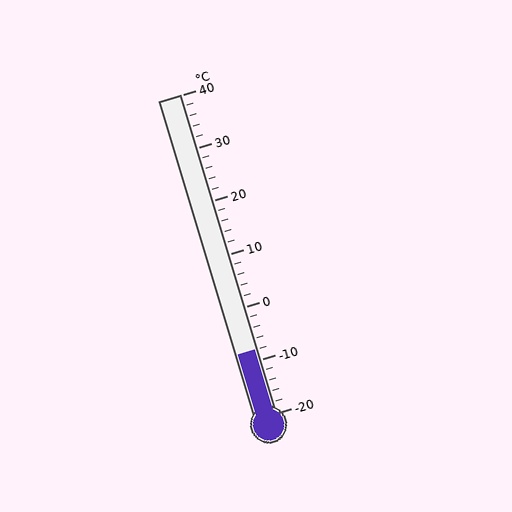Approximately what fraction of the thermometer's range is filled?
The thermometer is filled to approximately 20% of its range.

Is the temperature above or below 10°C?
The temperature is below 10°C.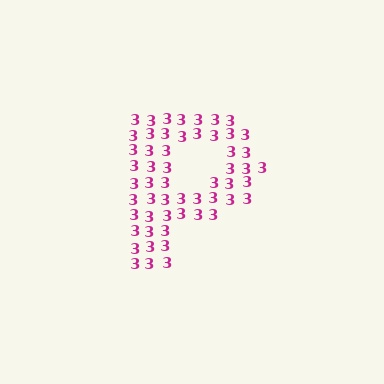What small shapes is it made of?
It is made of small digit 3's.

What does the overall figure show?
The overall figure shows the letter P.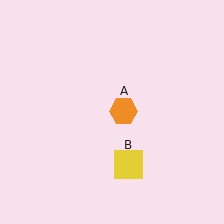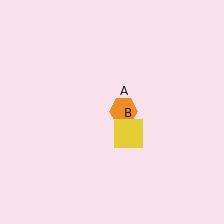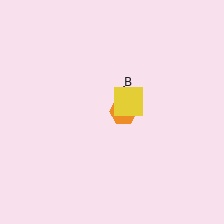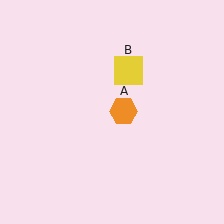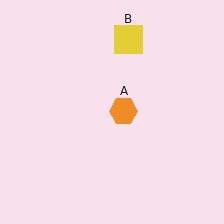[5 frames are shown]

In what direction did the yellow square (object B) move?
The yellow square (object B) moved up.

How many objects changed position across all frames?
1 object changed position: yellow square (object B).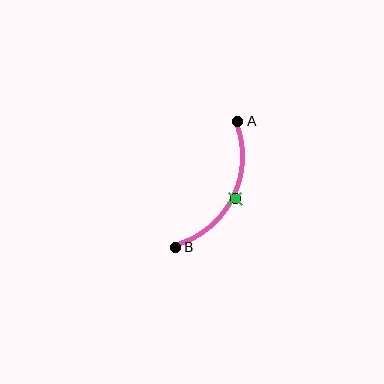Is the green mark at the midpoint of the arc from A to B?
Yes. The green mark lies on the arc at equal arc-length from both A and B — it is the arc midpoint.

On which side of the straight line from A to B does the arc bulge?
The arc bulges to the right of the straight line connecting A and B.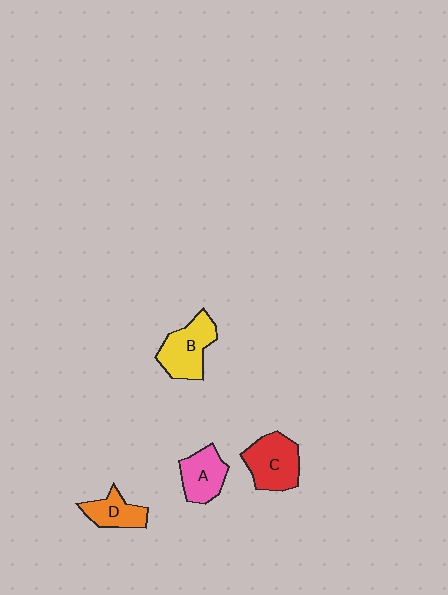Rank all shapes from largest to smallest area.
From largest to smallest: C (red), B (yellow), A (pink), D (orange).